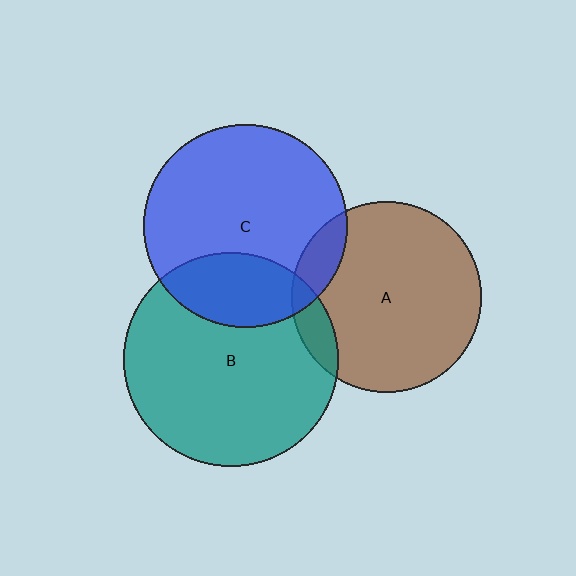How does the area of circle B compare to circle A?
Approximately 1.3 times.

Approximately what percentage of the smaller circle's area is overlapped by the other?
Approximately 10%.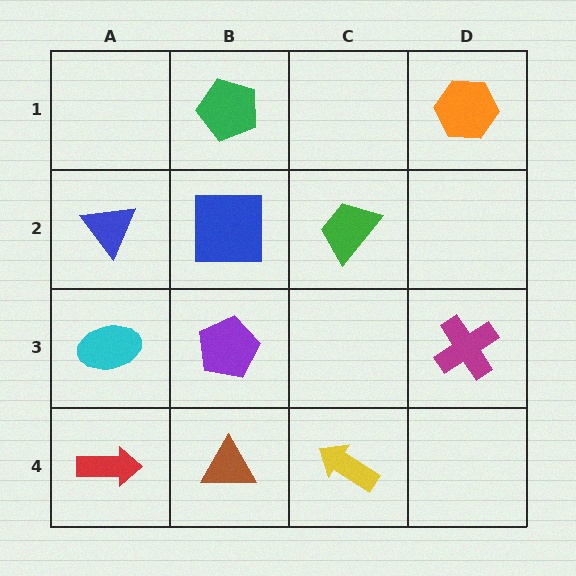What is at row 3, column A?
A cyan ellipse.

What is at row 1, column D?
An orange hexagon.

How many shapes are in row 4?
3 shapes.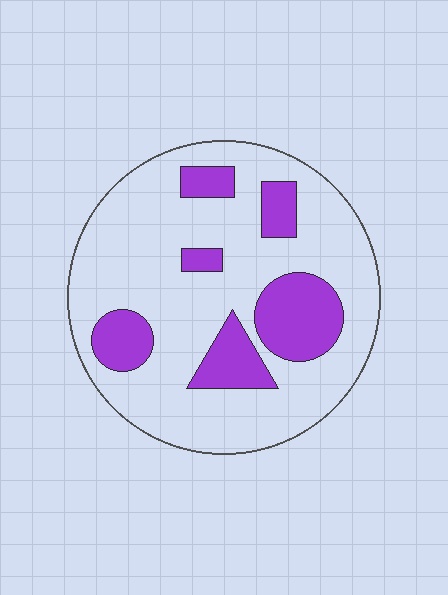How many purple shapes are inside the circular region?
6.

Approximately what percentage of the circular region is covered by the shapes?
Approximately 25%.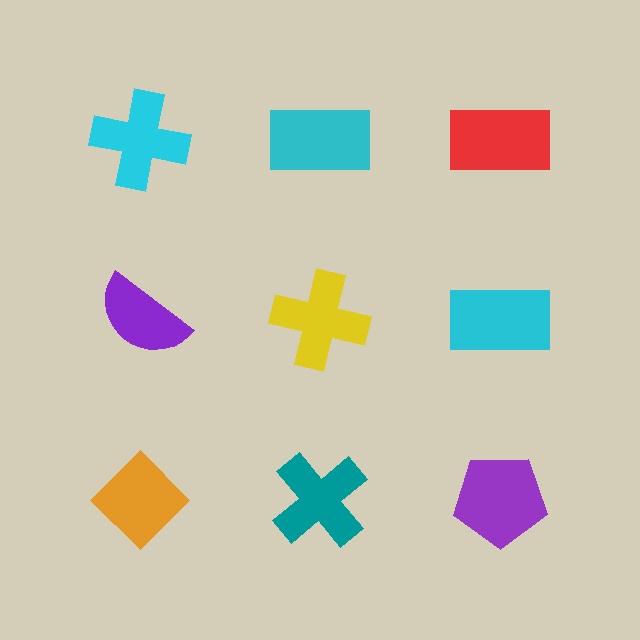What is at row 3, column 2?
A teal cross.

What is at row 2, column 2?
A yellow cross.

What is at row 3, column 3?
A purple pentagon.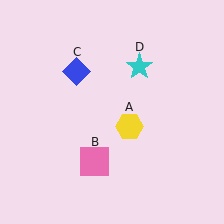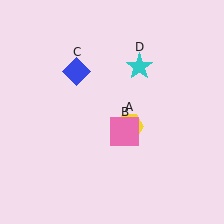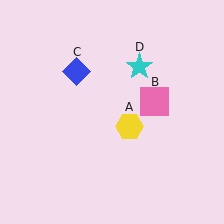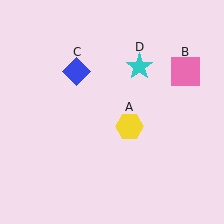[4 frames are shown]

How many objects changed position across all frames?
1 object changed position: pink square (object B).